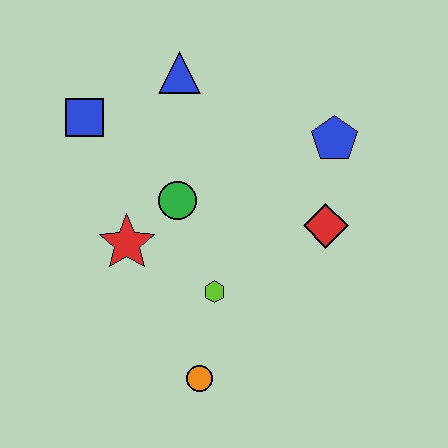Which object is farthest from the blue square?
The orange circle is farthest from the blue square.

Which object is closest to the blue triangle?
The blue square is closest to the blue triangle.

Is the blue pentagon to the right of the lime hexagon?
Yes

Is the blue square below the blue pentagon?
No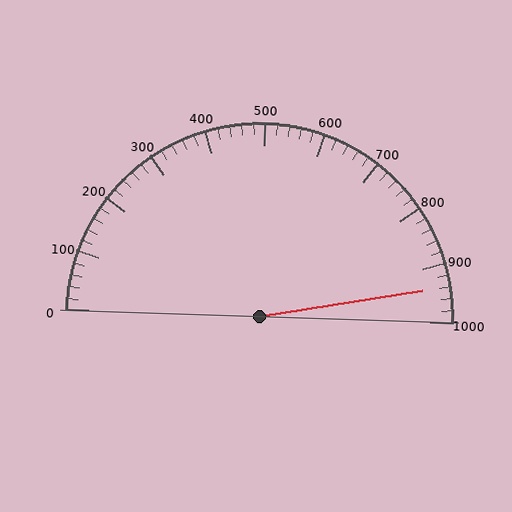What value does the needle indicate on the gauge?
The needle indicates approximately 940.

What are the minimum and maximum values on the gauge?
The gauge ranges from 0 to 1000.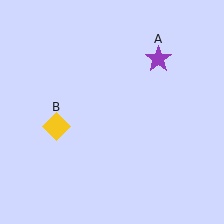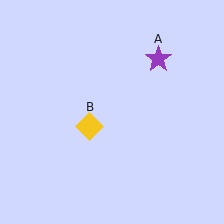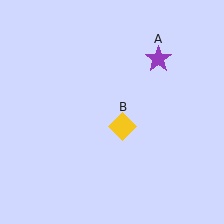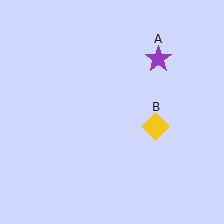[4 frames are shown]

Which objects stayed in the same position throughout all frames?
Purple star (object A) remained stationary.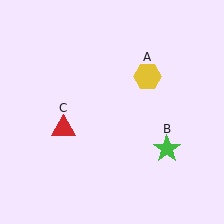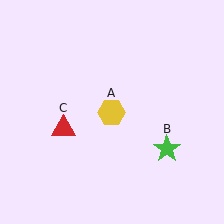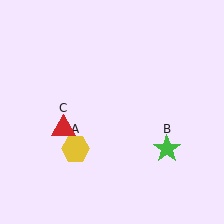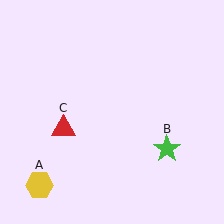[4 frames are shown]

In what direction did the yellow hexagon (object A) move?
The yellow hexagon (object A) moved down and to the left.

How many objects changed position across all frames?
1 object changed position: yellow hexagon (object A).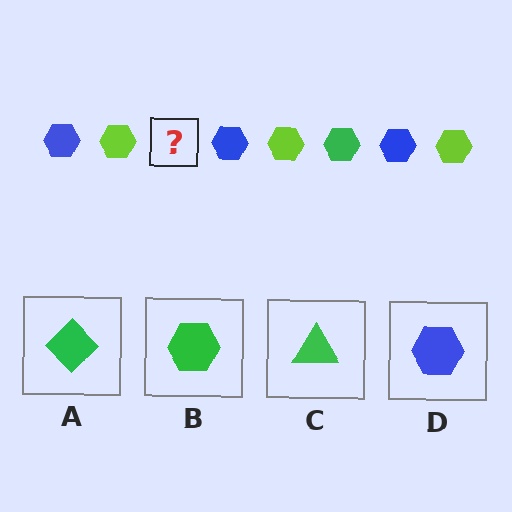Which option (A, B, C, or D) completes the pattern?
B.